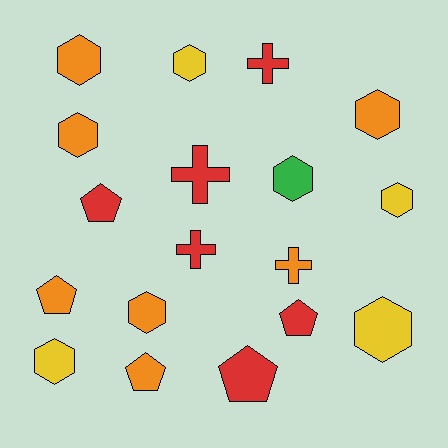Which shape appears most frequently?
Hexagon, with 9 objects.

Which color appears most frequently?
Orange, with 7 objects.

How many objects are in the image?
There are 18 objects.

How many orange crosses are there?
There is 1 orange cross.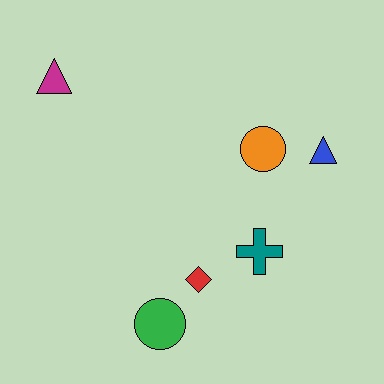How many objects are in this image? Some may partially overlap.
There are 6 objects.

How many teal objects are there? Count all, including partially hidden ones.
There is 1 teal object.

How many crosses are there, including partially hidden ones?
There is 1 cross.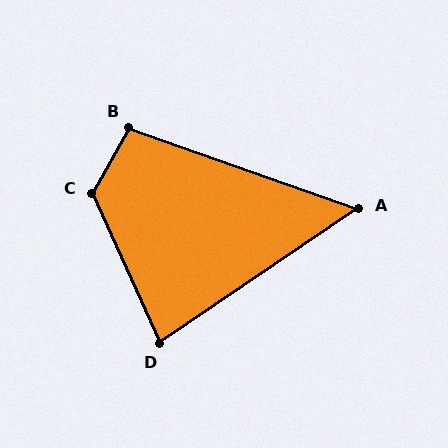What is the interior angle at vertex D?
Approximately 80 degrees (acute).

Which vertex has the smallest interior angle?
A, at approximately 54 degrees.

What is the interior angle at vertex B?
Approximately 100 degrees (obtuse).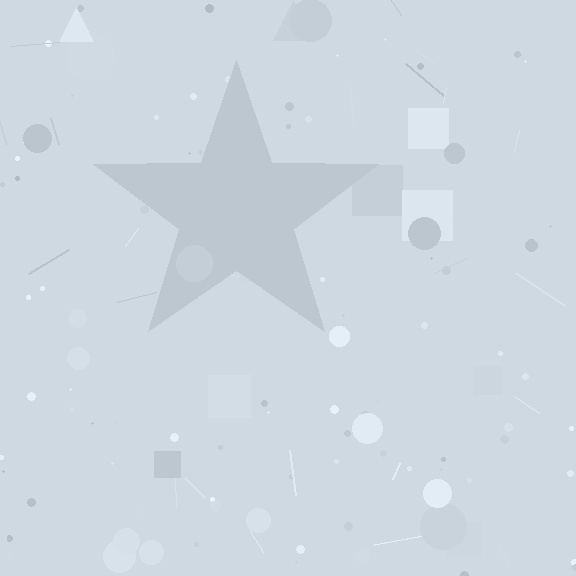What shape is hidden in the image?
A star is hidden in the image.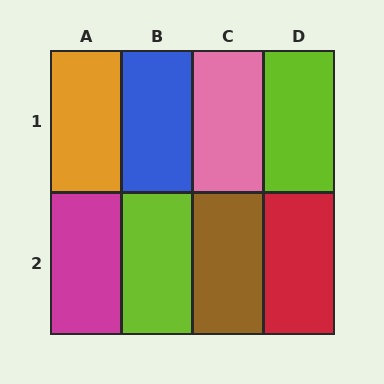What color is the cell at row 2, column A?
Magenta.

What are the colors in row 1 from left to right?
Orange, blue, pink, lime.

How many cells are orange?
1 cell is orange.